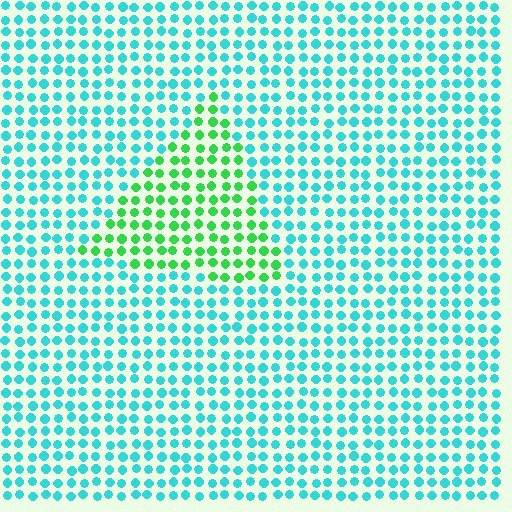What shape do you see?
I see a triangle.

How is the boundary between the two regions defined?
The boundary is defined purely by a slight shift in hue (about 51 degrees). Spacing, size, and orientation are identical on both sides.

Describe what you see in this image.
The image is filled with small cyan elements in a uniform arrangement. A triangle-shaped region is visible where the elements are tinted to a slightly different hue, forming a subtle color boundary.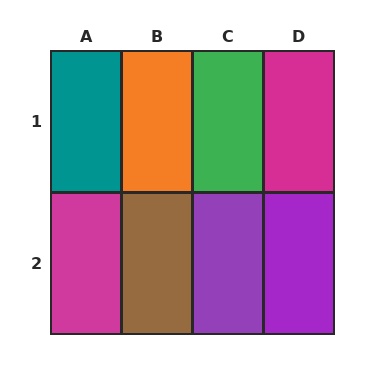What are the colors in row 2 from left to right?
Magenta, brown, purple, purple.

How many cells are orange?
1 cell is orange.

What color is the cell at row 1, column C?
Green.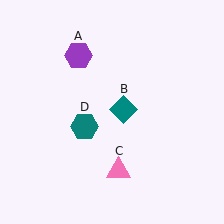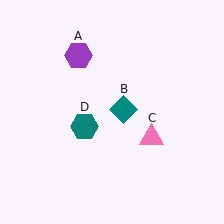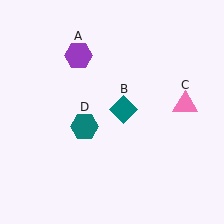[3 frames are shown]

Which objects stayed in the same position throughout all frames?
Purple hexagon (object A) and teal diamond (object B) and teal hexagon (object D) remained stationary.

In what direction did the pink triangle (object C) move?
The pink triangle (object C) moved up and to the right.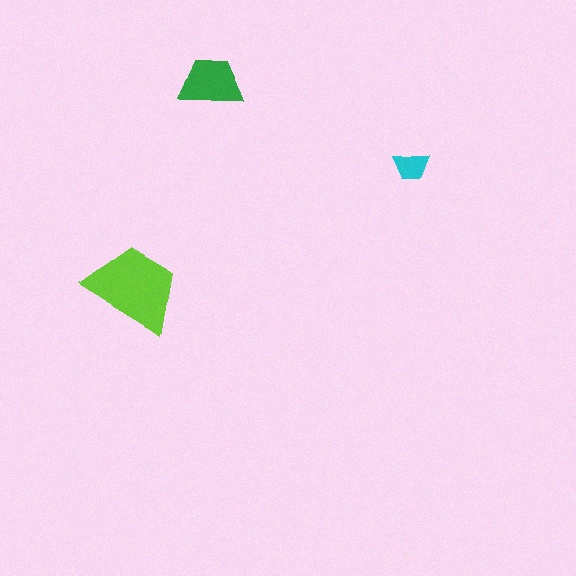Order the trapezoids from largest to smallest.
the lime one, the green one, the cyan one.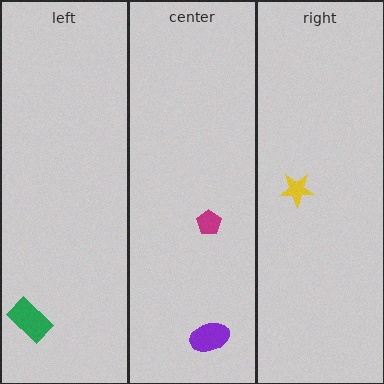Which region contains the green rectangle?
The left region.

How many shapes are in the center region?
2.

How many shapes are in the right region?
1.